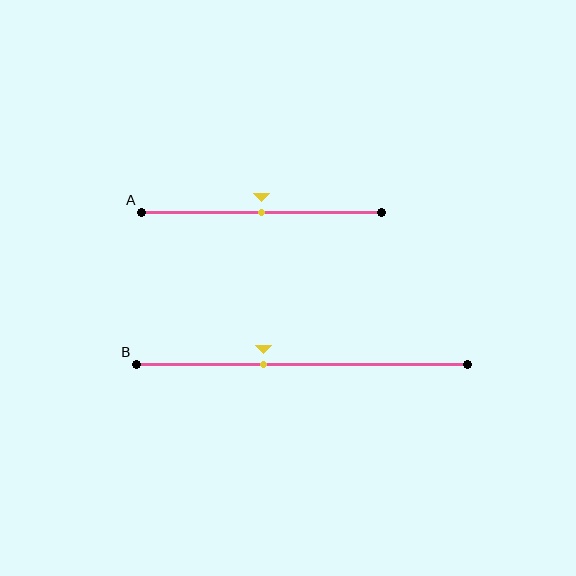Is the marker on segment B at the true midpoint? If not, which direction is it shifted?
No, the marker on segment B is shifted to the left by about 12% of the segment length.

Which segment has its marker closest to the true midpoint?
Segment A has its marker closest to the true midpoint.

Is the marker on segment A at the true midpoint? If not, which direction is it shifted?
Yes, the marker on segment A is at the true midpoint.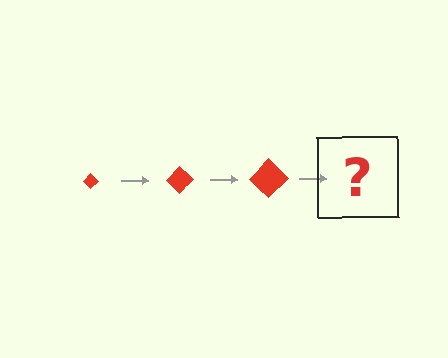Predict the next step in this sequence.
The next step is a red diamond, larger than the previous one.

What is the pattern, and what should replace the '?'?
The pattern is that the diamond gets progressively larger each step. The '?' should be a red diamond, larger than the previous one.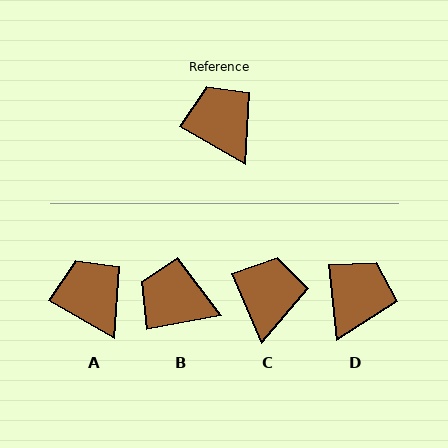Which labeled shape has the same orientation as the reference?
A.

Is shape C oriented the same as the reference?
No, it is off by about 37 degrees.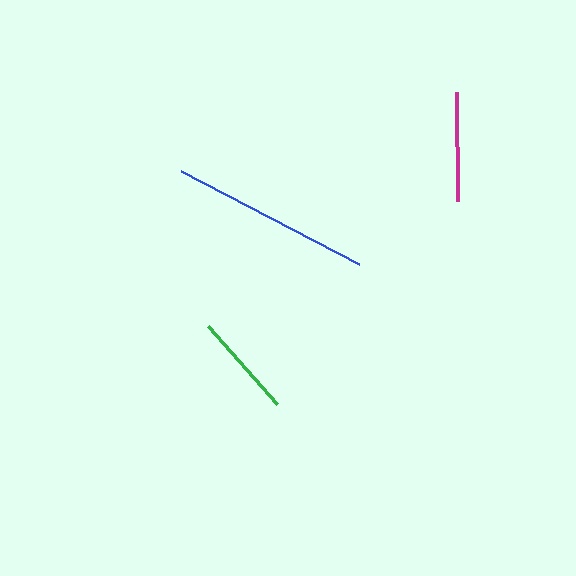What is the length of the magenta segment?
The magenta segment is approximately 110 pixels long.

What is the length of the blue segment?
The blue segment is approximately 200 pixels long.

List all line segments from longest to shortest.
From longest to shortest: blue, magenta, green.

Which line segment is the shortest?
The green line is the shortest at approximately 104 pixels.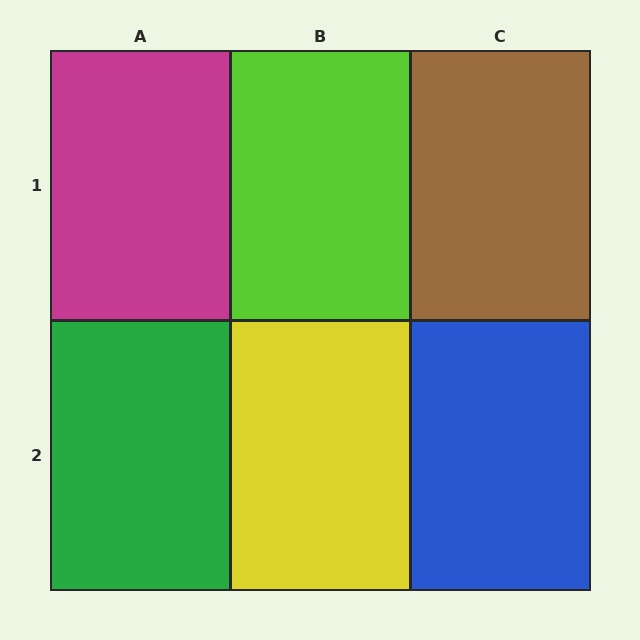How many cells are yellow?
1 cell is yellow.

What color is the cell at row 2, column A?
Green.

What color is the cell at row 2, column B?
Yellow.